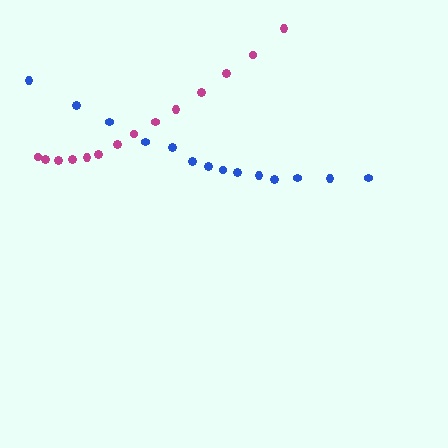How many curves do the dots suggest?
There are 2 distinct paths.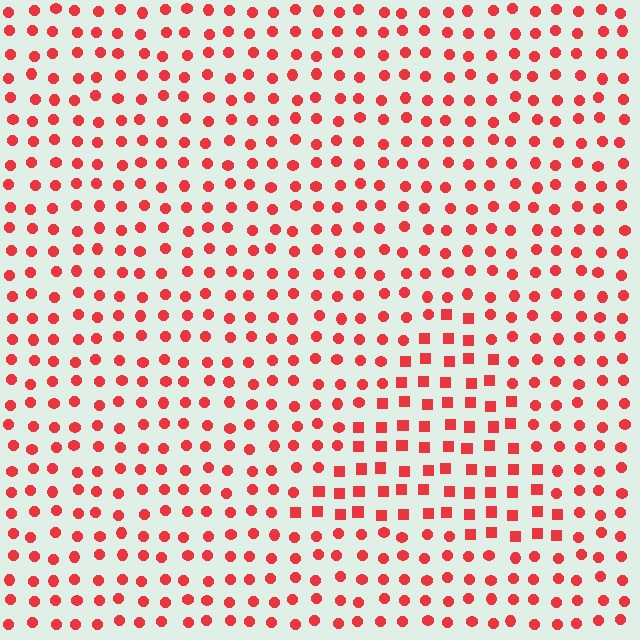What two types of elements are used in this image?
The image uses squares inside the triangle region and circles outside it.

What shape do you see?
I see a triangle.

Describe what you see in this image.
The image is filled with small red elements arranged in a uniform grid. A triangle-shaped region contains squares, while the surrounding area contains circles. The boundary is defined purely by the change in element shape.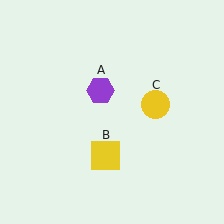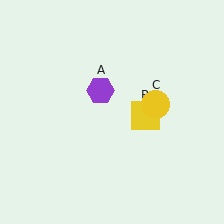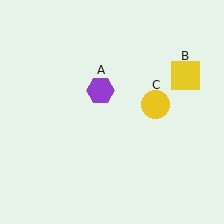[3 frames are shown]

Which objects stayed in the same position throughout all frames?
Purple hexagon (object A) and yellow circle (object C) remained stationary.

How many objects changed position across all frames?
1 object changed position: yellow square (object B).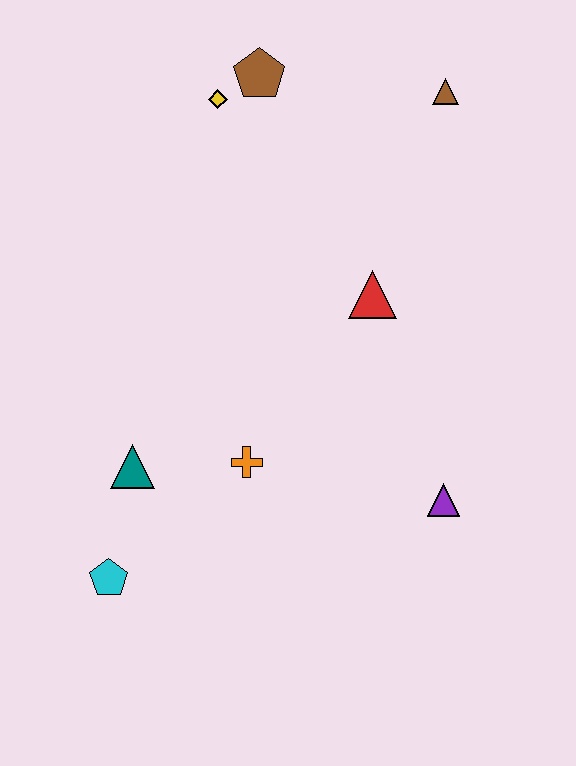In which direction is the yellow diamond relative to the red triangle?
The yellow diamond is above the red triangle.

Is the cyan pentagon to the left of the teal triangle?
Yes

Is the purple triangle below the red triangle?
Yes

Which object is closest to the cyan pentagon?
The teal triangle is closest to the cyan pentagon.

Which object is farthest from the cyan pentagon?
The brown triangle is farthest from the cyan pentagon.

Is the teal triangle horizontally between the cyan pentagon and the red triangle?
Yes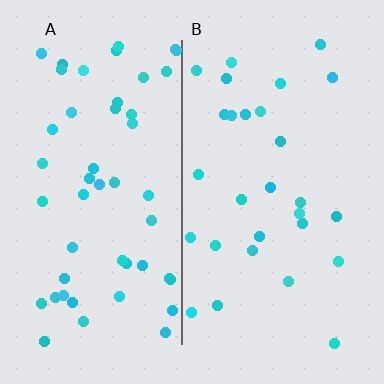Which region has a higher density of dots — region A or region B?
A (the left).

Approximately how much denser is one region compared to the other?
Approximately 1.8× — region A over region B.